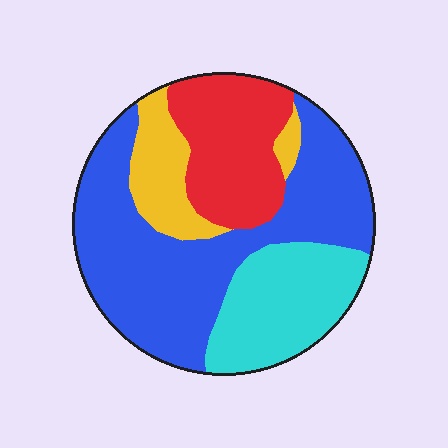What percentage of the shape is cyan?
Cyan covers roughly 20% of the shape.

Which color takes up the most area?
Blue, at roughly 45%.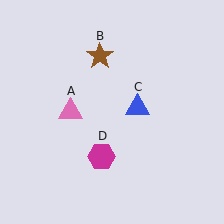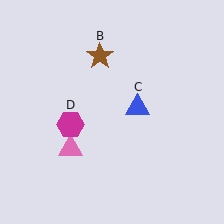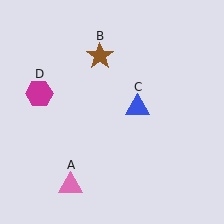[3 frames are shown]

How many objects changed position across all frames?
2 objects changed position: pink triangle (object A), magenta hexagon (object D).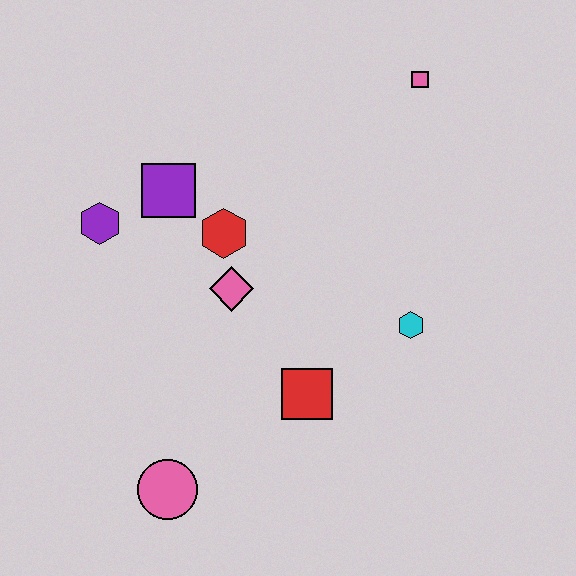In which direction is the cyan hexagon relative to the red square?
The cyan hexagon is to the right of the red square.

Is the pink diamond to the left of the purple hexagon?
No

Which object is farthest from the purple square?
The pink circle is farthest from the purple square.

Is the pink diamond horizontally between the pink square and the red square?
No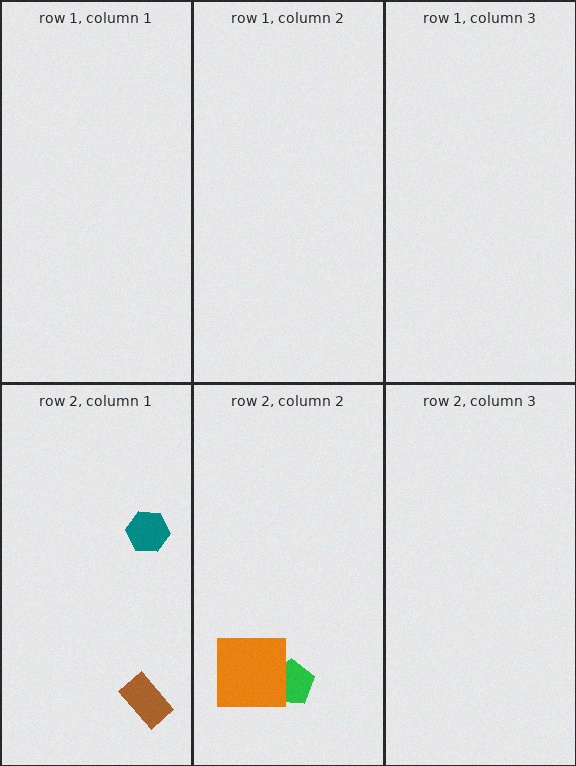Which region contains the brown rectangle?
The row 2, column 1 region.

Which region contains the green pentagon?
The row 2, column 2 region.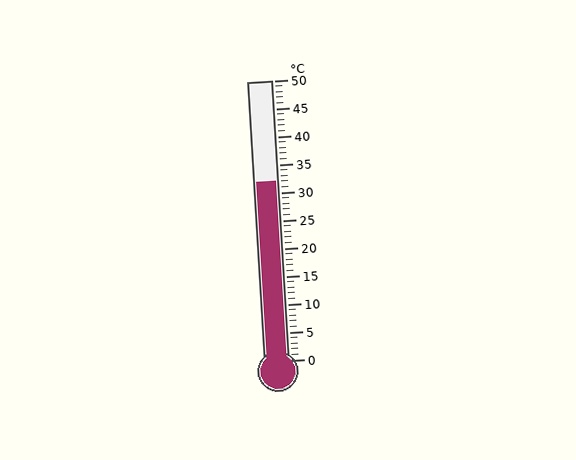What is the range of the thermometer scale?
The thermometer scale ranges from 0°C to 50°C.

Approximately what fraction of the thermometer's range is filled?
The thermometer is filled to approximately 65% of its range.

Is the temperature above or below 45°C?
The temperature is below 45°C.